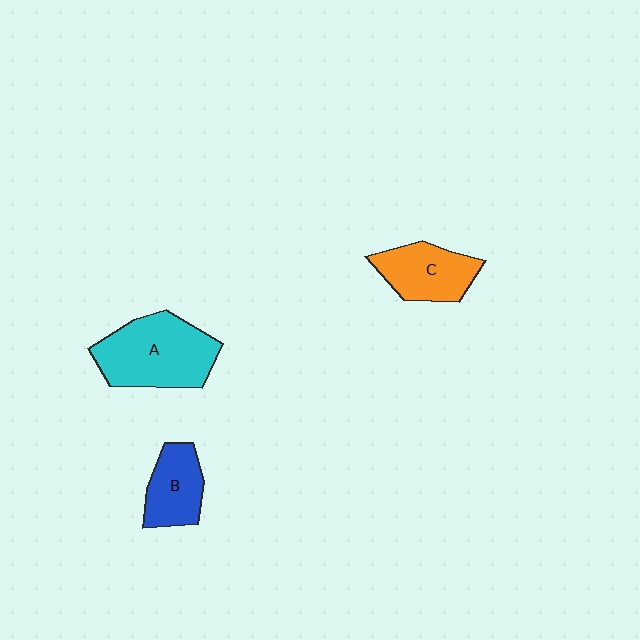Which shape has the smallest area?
Shape B (blue).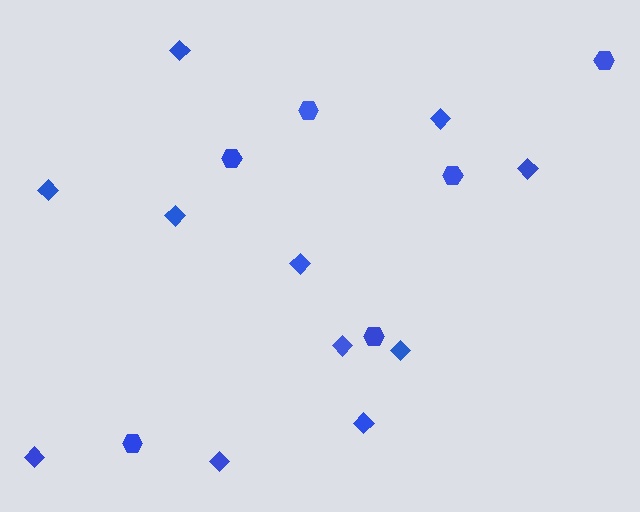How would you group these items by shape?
There are 2 groups: one group of diamonds (11) and one group of hexagons (6).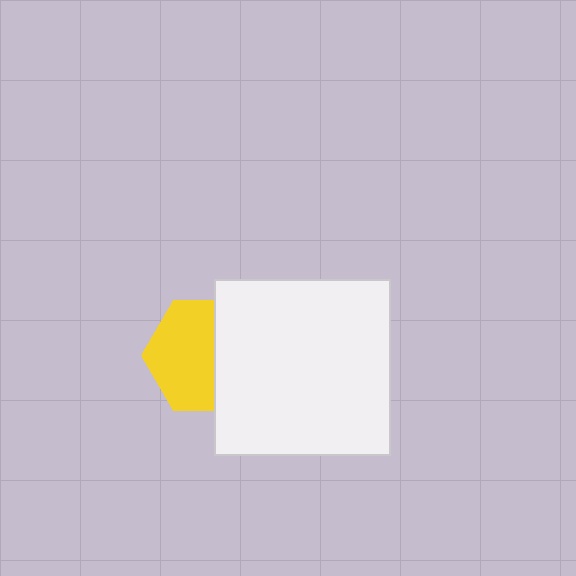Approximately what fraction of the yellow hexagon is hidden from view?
Roughly 41% of the yellow hexagon is hidden behind the white square.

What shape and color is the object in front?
The object in front is a white square.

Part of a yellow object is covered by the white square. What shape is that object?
It is a hexagon.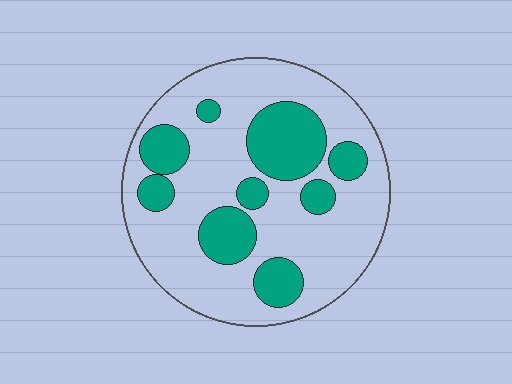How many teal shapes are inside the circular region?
9.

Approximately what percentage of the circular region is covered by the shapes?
Approximately 30%.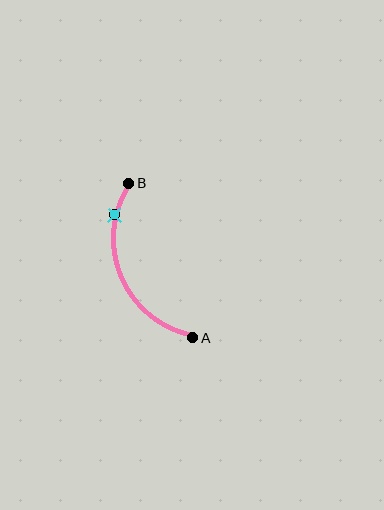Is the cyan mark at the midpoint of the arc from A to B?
No. The cyan mark lies on the arc but is closer to endpoint B. The arc midpoint would be at the point on the curve equidistant along the arc from both A and B.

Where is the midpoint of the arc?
The arc midpoint is the point on the curve farthest from the straight line joining A and B. It sits to the left of that line.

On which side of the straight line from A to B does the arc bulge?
The arc bulges to the left of the straight line connecting A and B.